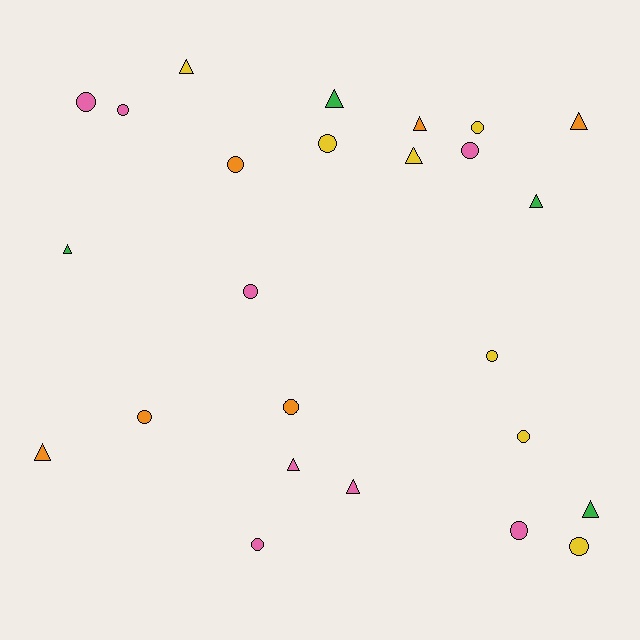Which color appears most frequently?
Pink, with 8 objects.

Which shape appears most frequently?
Circle, with 14 objects.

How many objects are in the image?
There are 25 objects.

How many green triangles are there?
There are 4 green triangles.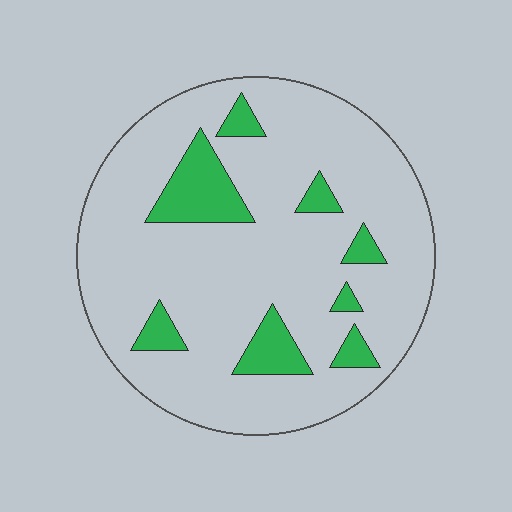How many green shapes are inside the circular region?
8.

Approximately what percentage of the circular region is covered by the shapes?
Approximately 15%.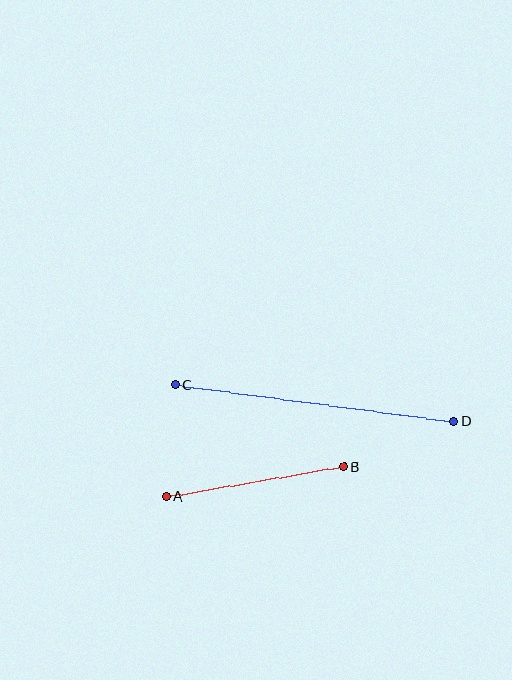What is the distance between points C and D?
The distance is approximately 282 pixels.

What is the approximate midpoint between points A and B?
The midpoint is at approximately (255, 482) pixels.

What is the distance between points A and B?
The distance is approximately 180 pixels.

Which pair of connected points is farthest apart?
Points C and D are farthest apart.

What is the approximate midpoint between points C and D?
The midpoint is at approximately (315, 403) pixels.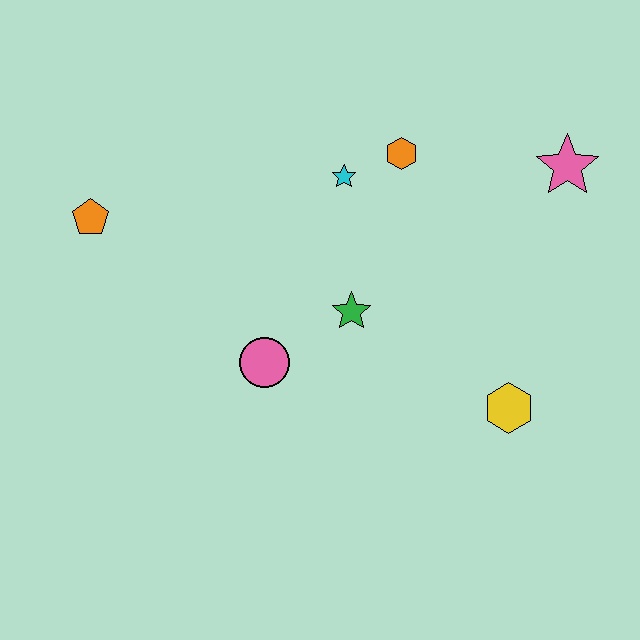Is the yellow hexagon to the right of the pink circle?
Yes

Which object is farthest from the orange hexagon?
The orange pentagon is farthest from the orange hexagon.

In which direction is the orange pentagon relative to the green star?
The orange pentagon is to the left of the green star.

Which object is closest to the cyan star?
The orange hexagon is closest to the cyan star.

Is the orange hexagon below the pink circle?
No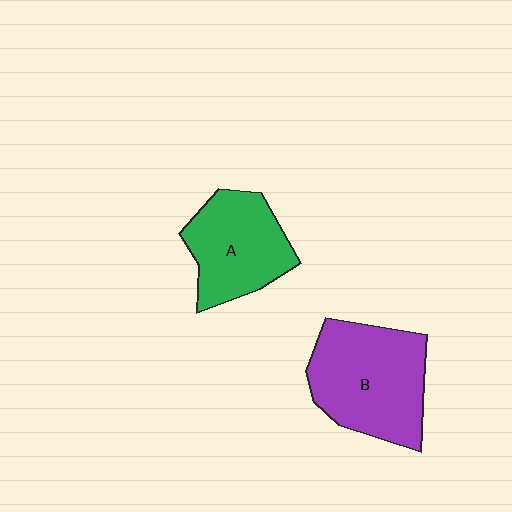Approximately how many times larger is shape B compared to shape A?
Approximately 1.3 times.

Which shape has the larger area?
Shape B (purple).